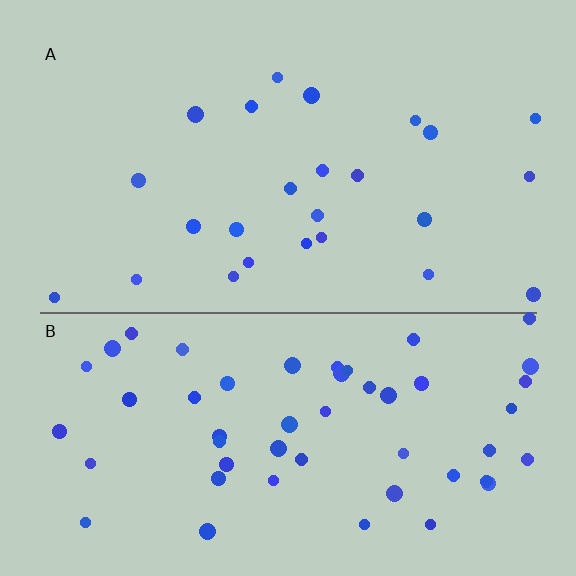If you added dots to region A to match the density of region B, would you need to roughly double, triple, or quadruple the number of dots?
Approximately double.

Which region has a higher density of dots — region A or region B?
B (the bottom).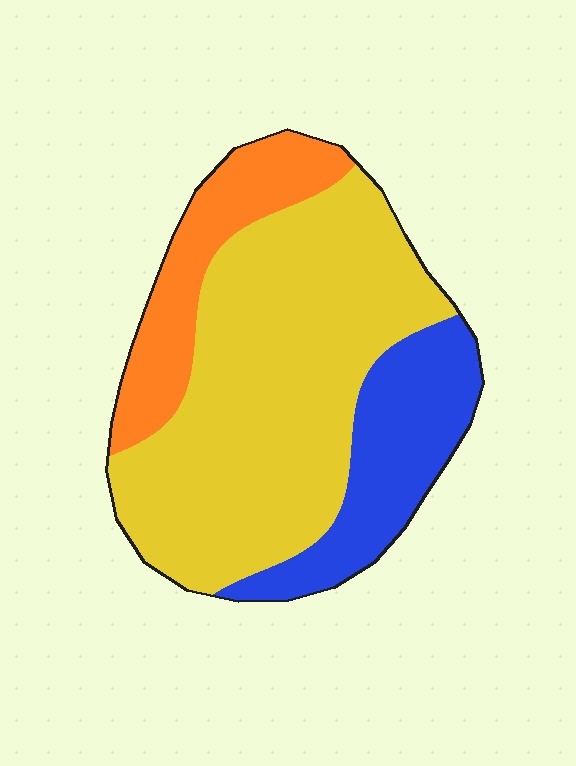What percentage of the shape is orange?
Orange takes up less than a quarter of the shape.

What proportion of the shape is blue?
Blue takes up about one fifth (1/5) of the shape.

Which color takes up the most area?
Yellow, at roughly 60%.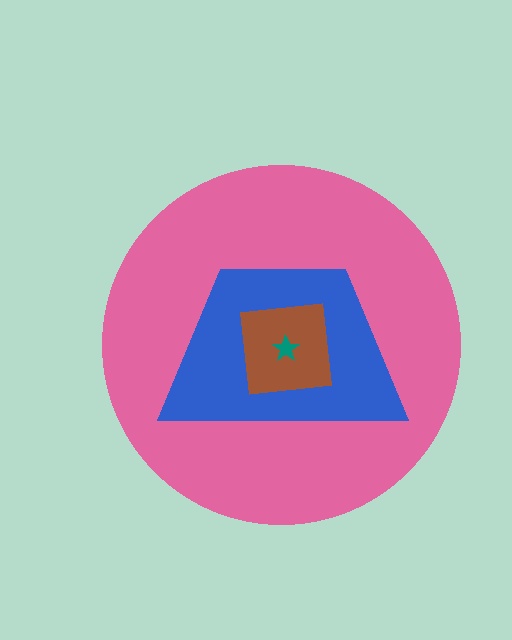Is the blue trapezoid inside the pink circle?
Yes.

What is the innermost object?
The teal star.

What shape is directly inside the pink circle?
The blue trapezoid.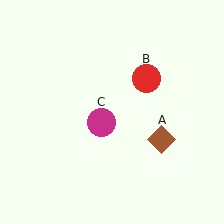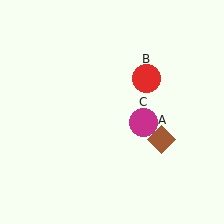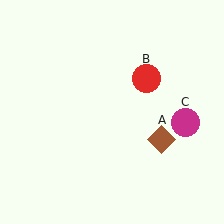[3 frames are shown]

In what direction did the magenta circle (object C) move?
The magenta circle (object C) moved right.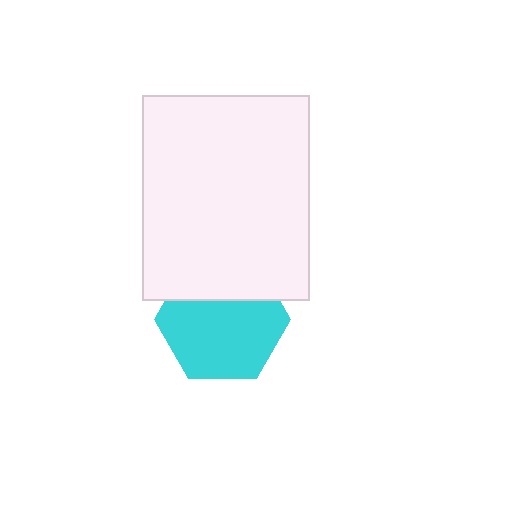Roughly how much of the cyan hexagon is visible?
Most of it is visible (roughly 69%).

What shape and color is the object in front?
The object in front is a white rectangle.